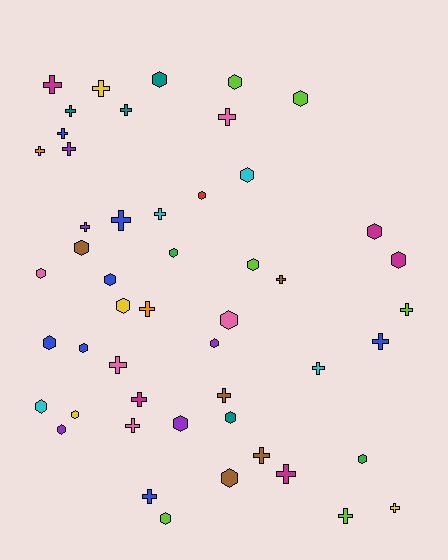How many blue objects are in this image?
There are 7 blue objects.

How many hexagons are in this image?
There are 25 hexagons.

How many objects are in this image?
There are 50 objects.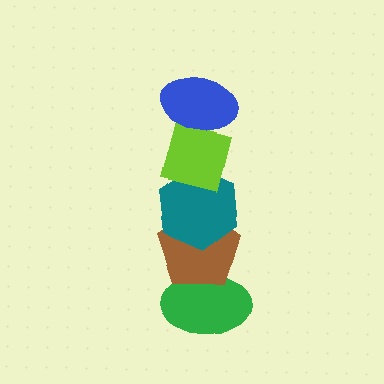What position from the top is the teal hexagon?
The teal hexagon is 3rd from the top.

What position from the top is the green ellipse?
The green ellipse is 5th from the top.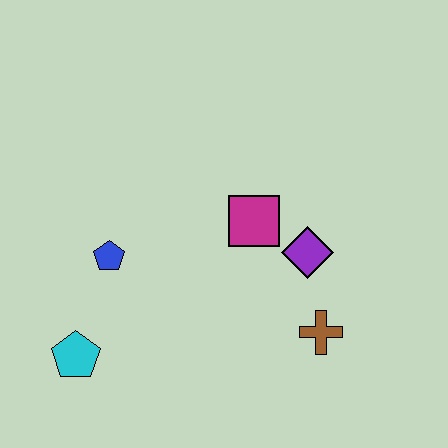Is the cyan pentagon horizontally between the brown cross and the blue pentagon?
No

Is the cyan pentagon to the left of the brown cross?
Yes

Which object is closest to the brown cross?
The purple diamond is closest to the brown cross.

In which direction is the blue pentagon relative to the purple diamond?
The blue pentagon is to the left of the purple diamond.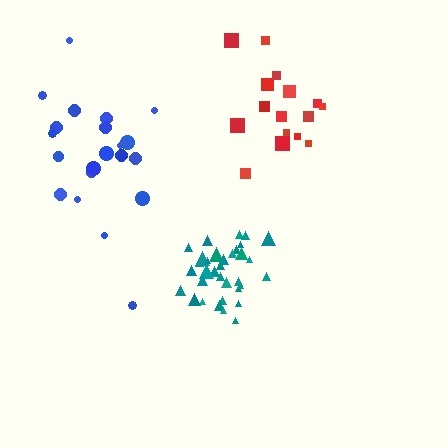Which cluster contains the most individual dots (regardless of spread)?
Teal (34).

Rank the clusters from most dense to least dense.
teal, red, blue.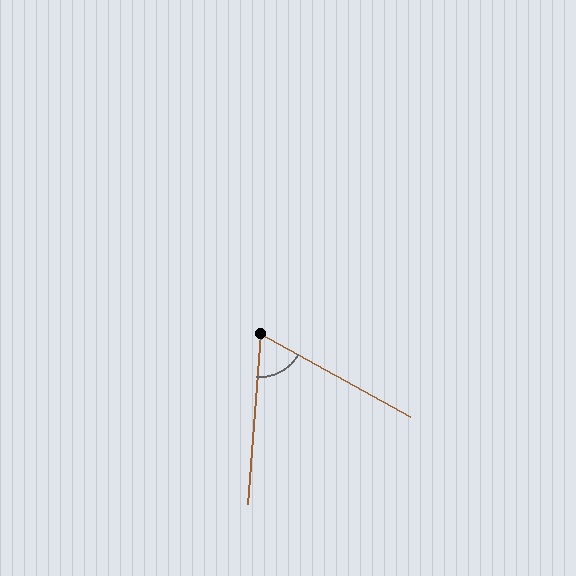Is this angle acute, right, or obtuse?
It is acute.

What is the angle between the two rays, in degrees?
Approximately 65 degrees.